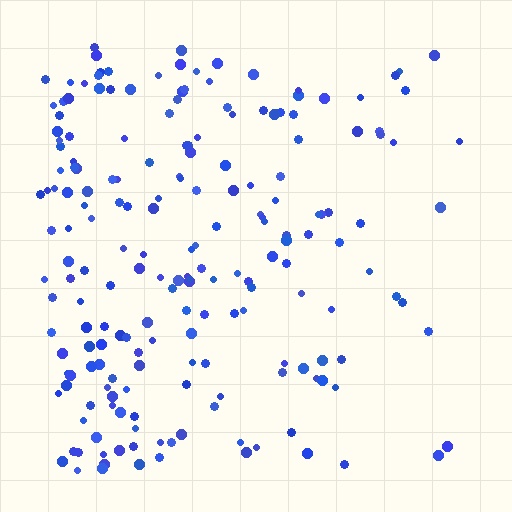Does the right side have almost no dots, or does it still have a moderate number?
Still a moderate number, just noticeably fewer than the left.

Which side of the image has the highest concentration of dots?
The left.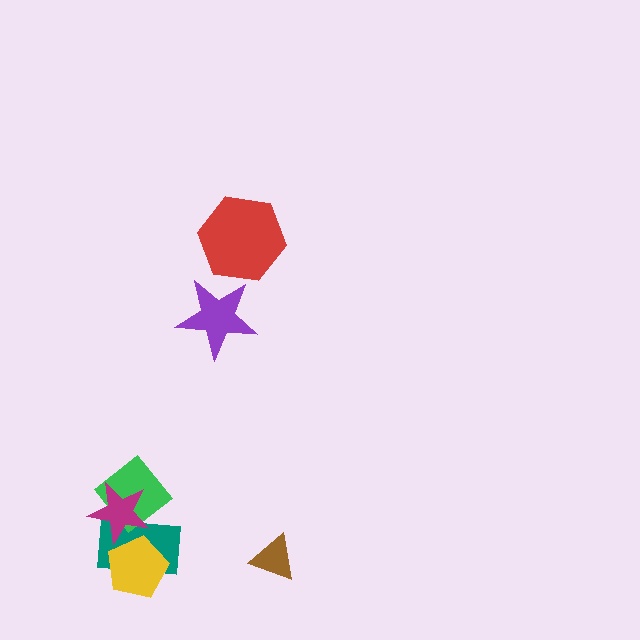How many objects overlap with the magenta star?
3 objects overlap with the magenta star.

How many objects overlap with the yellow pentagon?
2 objects overlap with the yellow pentagon.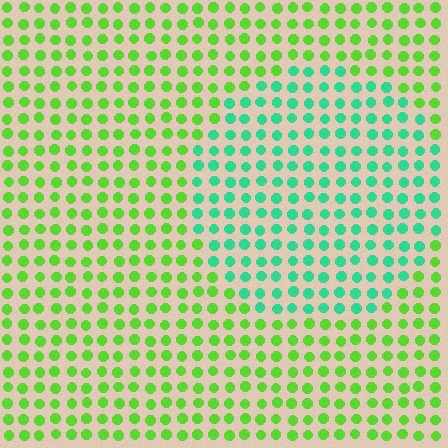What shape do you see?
I see a circle.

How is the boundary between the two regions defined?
The boundary is defined purely by a slight shift in hue (about 50 degrees). Spacing, size, and orientation are identical on both sides.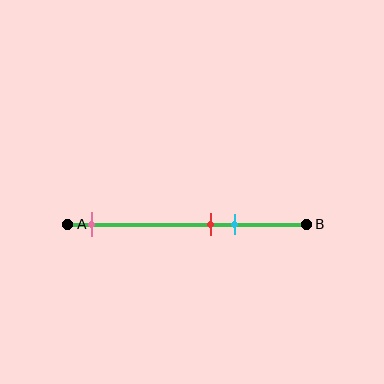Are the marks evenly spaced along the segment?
No, the marks are not evenly spaced.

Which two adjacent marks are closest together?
The red and cyan marks are the closest adjacent pair.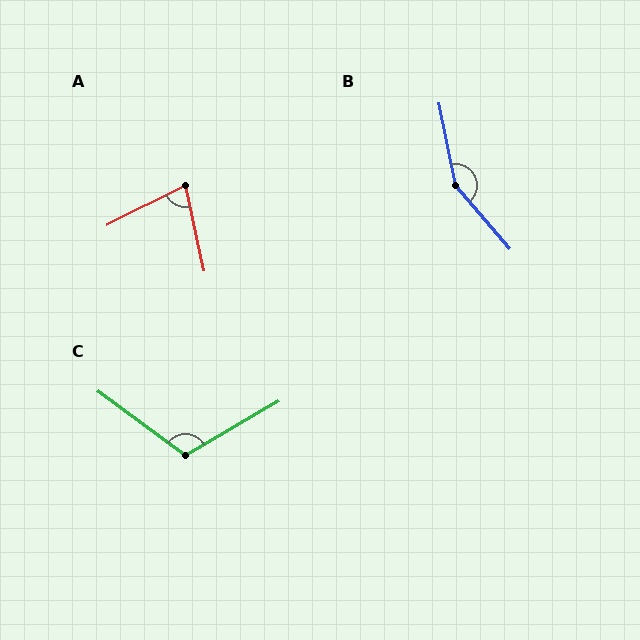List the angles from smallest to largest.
A (76°), C (113°), B (151°).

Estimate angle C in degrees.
Approximately 113 degrees.